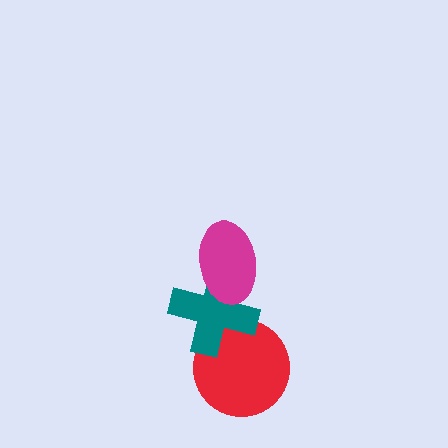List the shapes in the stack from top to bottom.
From top to bottom: the magenta ellipse, the teal cross, the red circle.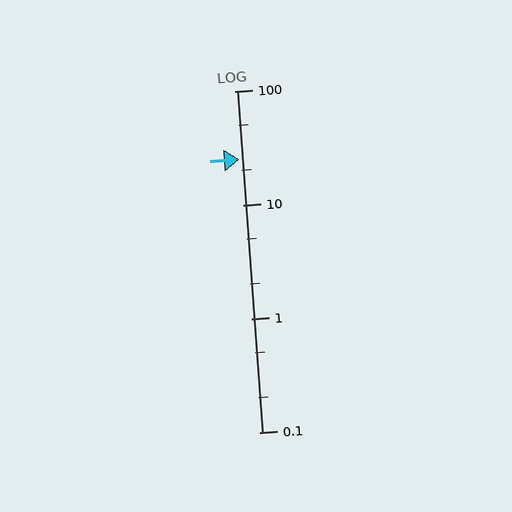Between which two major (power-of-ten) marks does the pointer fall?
The pointer is between 10 and 100.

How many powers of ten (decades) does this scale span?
The scale spans 3 decades, from 0.1 to 100.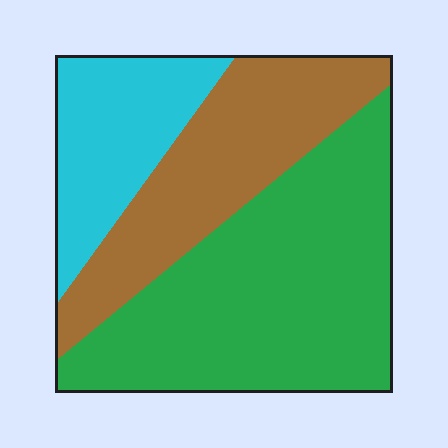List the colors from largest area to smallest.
From largest to smallest: green, brown, cyan.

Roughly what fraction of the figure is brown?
Brown takes up between a sixth and a third of the figure.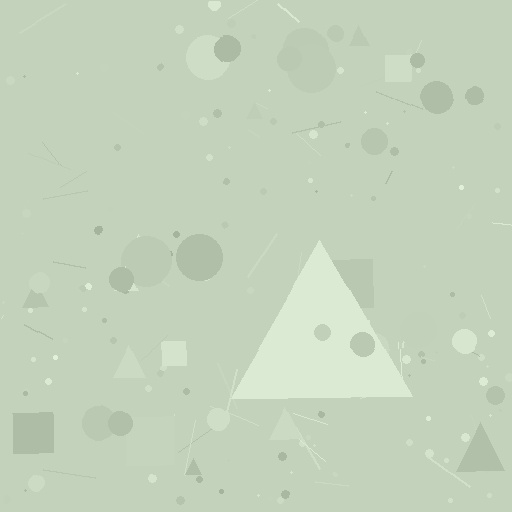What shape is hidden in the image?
A triangle is hidden in the image.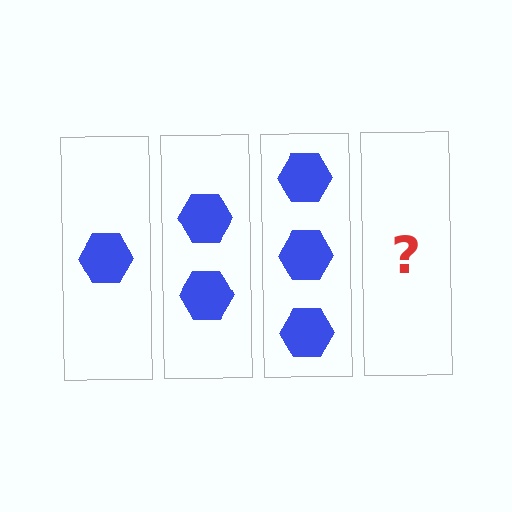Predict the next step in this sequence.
The next step is 4 hexagons.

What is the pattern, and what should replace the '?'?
The pattern is that each step adds one more hexagon. The '?' should be 4 hexagons.